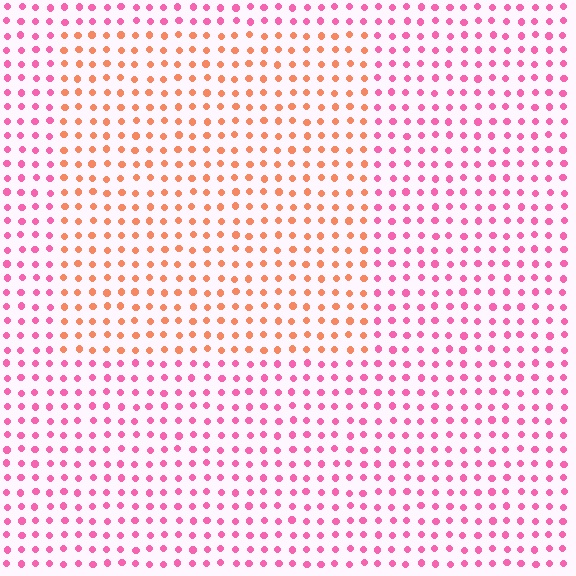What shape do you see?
I see a rectangle.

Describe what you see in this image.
The image is filled with small pink elements in a uniform arrangement. A rectangle-shaped region is visible where the elements are tinted to a slightly different hue, forming a subtle color boundary.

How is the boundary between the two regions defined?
The boundary is defined purely by a slight shift in hue (about 47 degrees). Spacing, size, and orientation are identical on both sides.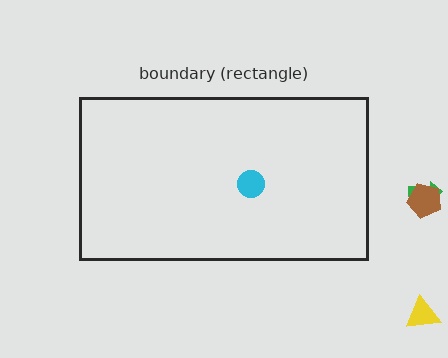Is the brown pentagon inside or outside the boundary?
Outside.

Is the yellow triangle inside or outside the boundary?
Outside.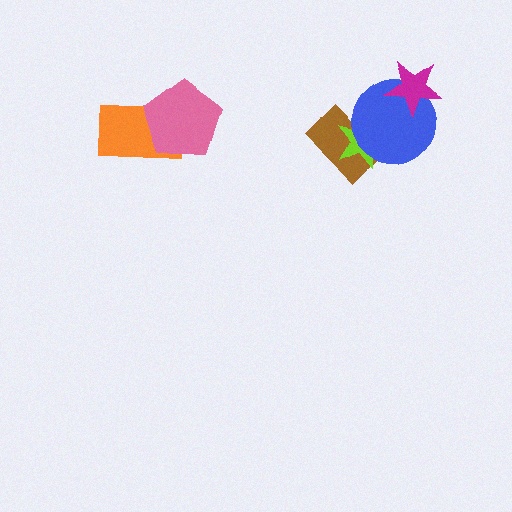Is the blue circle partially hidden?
Yes, it is partially covered by another shape.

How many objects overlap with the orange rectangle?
1 object overlaps with the orange rectangle.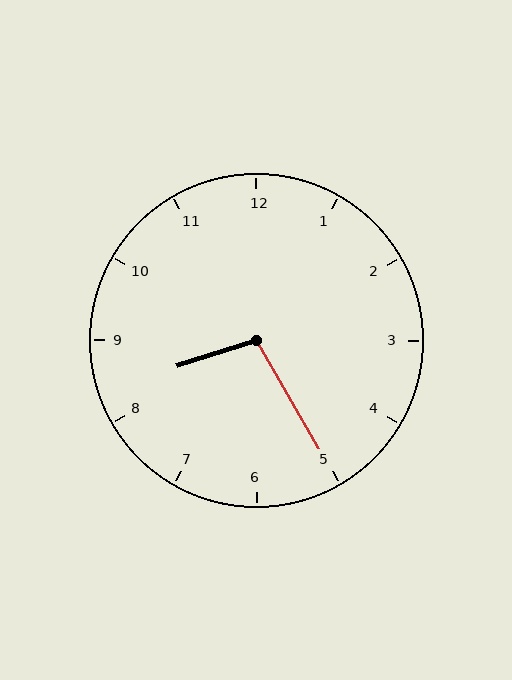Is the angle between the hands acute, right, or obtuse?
It is obtuse.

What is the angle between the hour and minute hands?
Approximately 102 degrees.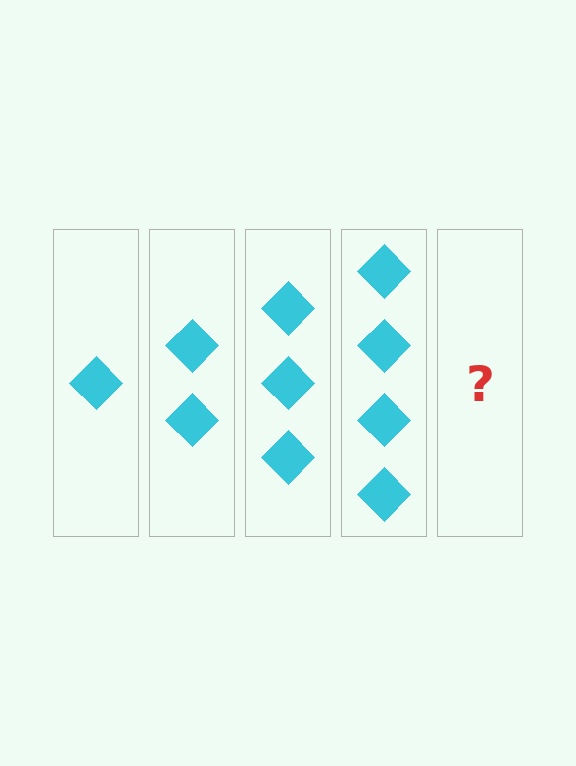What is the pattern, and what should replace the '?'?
The pattern is that each step adds one more diamond. The '?' should be 5 diamonds.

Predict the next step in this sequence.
The next step is 5 diamonds.